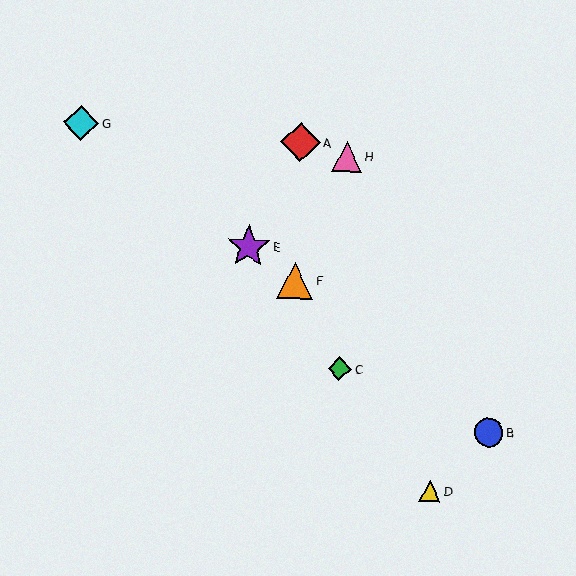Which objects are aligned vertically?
Objects A, F are aligned vertically.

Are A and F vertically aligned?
Yes, both are at x≈301.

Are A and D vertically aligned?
No, A is at x≈301 and D is at x≈430.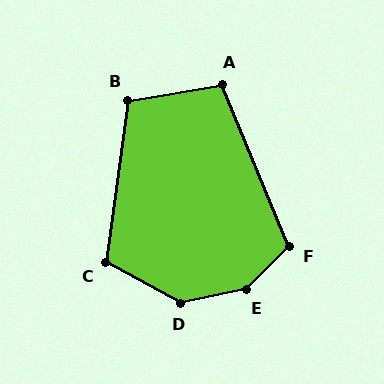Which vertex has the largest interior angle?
E, at approximately 147 degrees.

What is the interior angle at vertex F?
Approximately 112 degrees (obtuse).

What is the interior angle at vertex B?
Approximately 107 degrees (obtuse).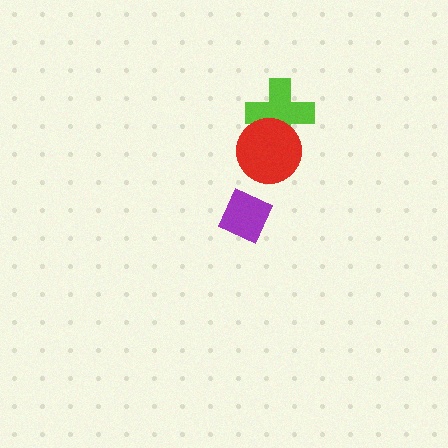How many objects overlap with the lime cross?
1 object overlaps with the lime cross.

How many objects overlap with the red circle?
1 object overlaps with the red circle.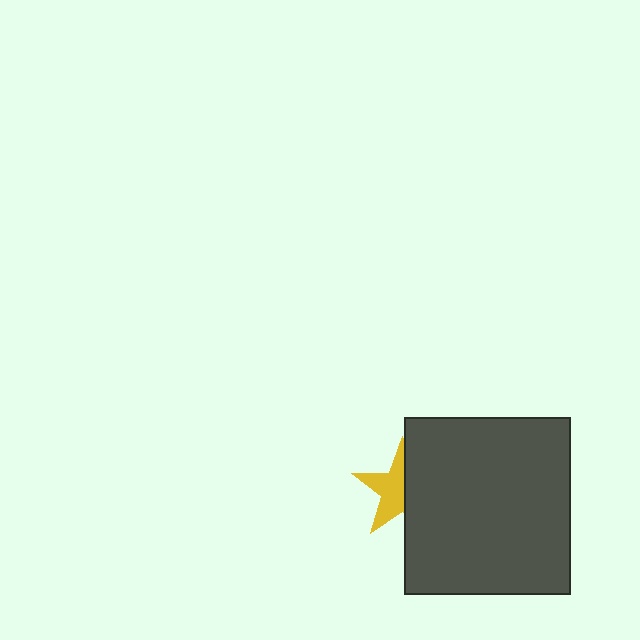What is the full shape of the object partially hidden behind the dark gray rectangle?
The partially hidden object is a yellow star.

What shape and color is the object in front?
The object in front is a dark gray rectangle.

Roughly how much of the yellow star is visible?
About half of it is visible (roughly 53%).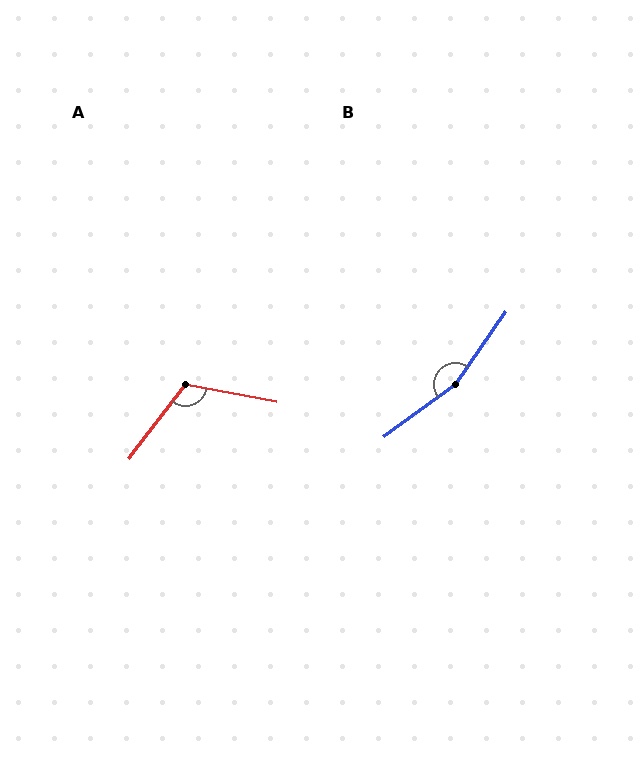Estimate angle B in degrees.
Approximately 161 degrees.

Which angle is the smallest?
A, at approximately 116 degrees.